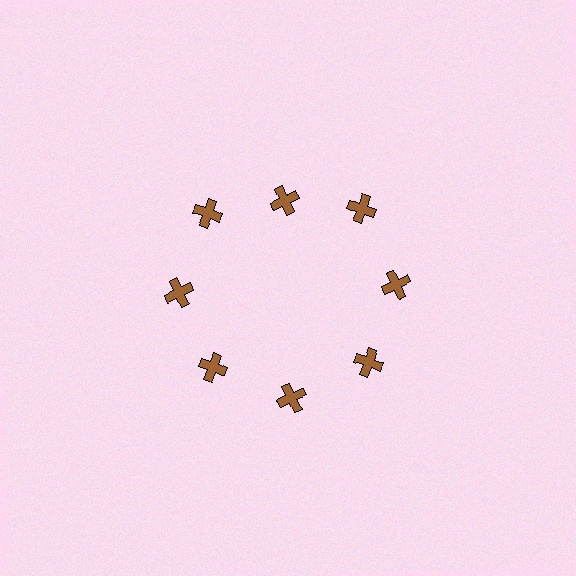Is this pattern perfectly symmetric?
No. The 8 brown crosses are arranged in a ring, but one element near the 12 o'clock position is pulled inward toward the center, breaking the 8-fold rotational symmetry.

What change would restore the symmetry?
The symmetry would be restored by moving it outward, back onto the ring so that all 8 crosses sit at equal angles and equal distance from the center.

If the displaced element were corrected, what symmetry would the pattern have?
It would have 8-fold rotational symmetry — the pattern would map onto itself every 45 degrees.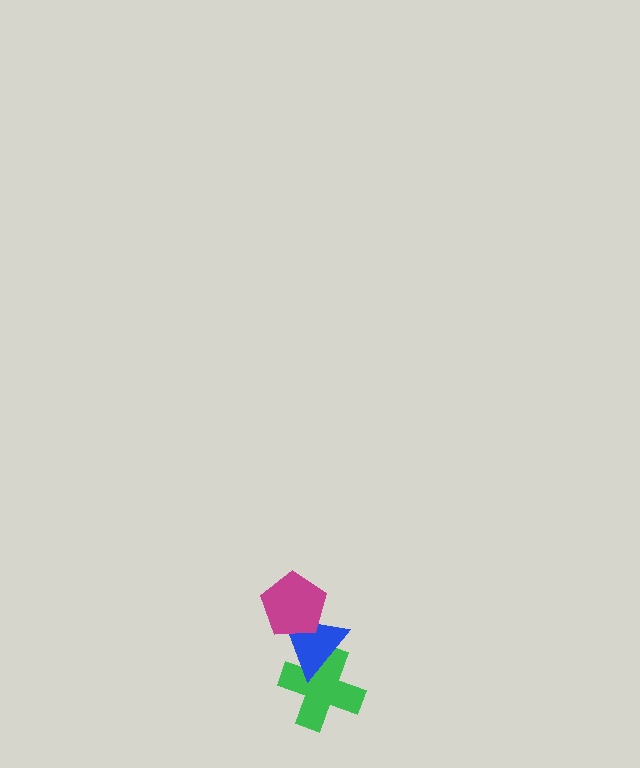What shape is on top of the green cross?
The blue triangle is on top of the green cross.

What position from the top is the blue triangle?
The blue triangle is 2nd from the top.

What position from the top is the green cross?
The green cross is 3rd from the top.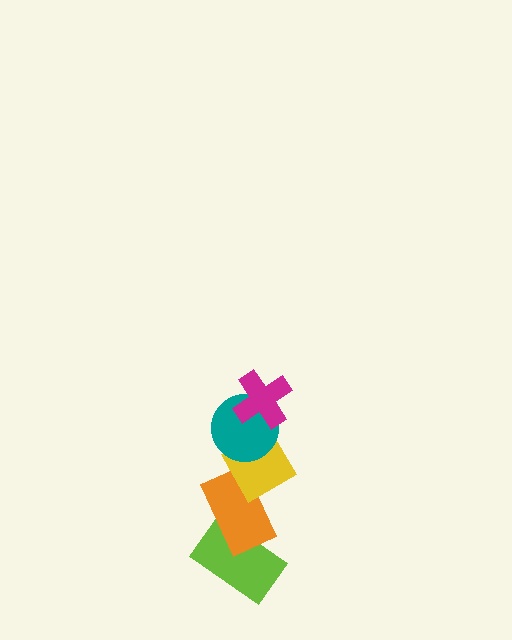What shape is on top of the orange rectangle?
The yellow diamond is on top of the orange rectangle.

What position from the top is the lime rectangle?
The lime rectangle is 5th from the top.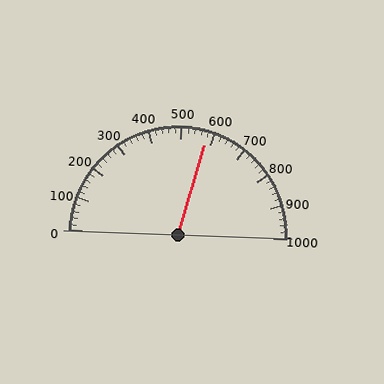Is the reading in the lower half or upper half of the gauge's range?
The reading is in the upper half of the range (0 to 1000).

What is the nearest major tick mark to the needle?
The nearest major tick mark is 600.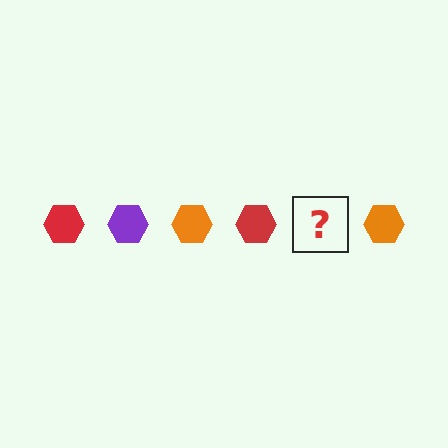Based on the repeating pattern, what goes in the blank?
The blank should be a purple hexagon.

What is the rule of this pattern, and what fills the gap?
The rule is that the pattern cycles through red, purple, orange hexagons. The gap should be filled with a purple hexagon.